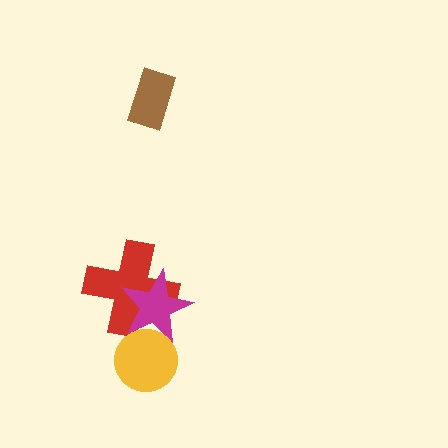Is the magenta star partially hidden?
Yes, it is partially covered by another shape.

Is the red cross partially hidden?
Yes, it is partially covered by another shape.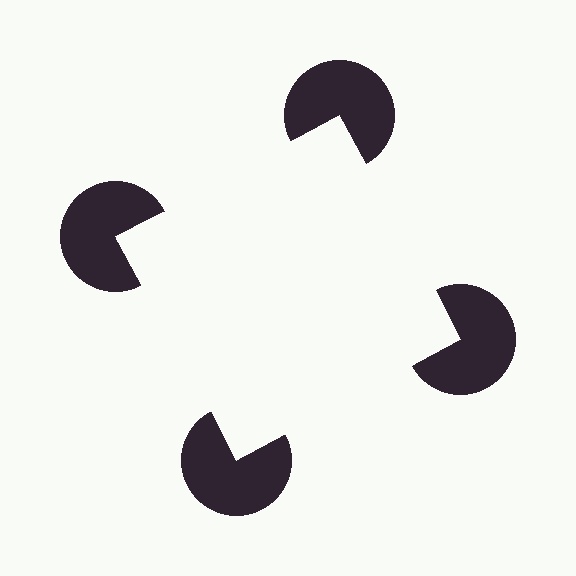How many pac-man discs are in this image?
There are 4 — one at each vertex of the illusory square.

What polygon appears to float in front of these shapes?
An illusory square — its edges are inferred from the aligned wedge cuts in the pac-man discs, not physically drawn.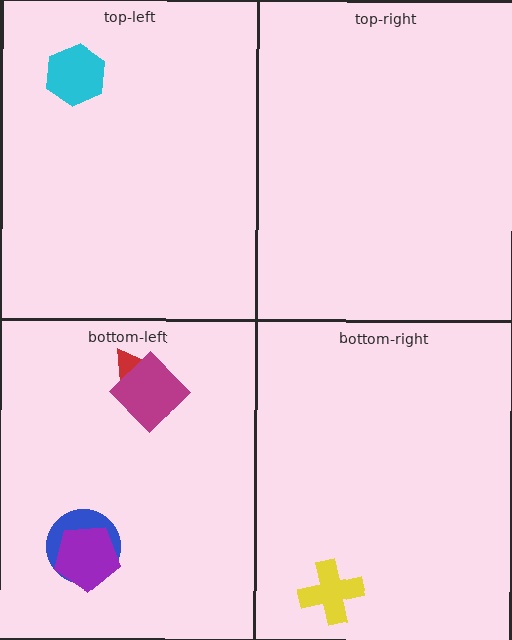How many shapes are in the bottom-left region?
4.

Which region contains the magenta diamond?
The bottom-left region.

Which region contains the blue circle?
The bottom-left region.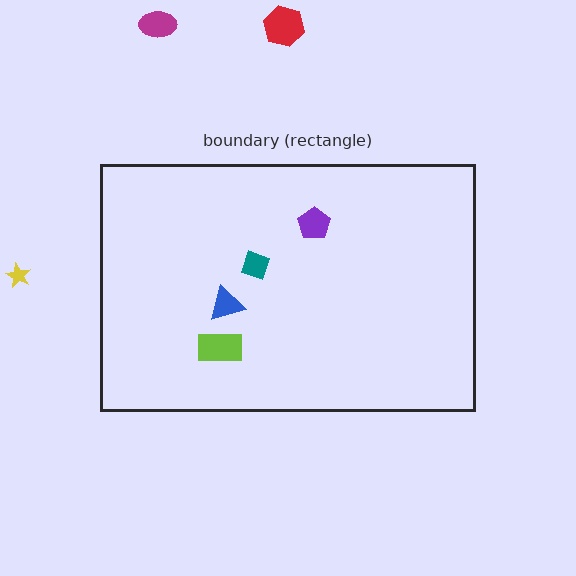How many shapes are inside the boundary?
4 inside, 3 outside.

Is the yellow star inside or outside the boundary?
Outside.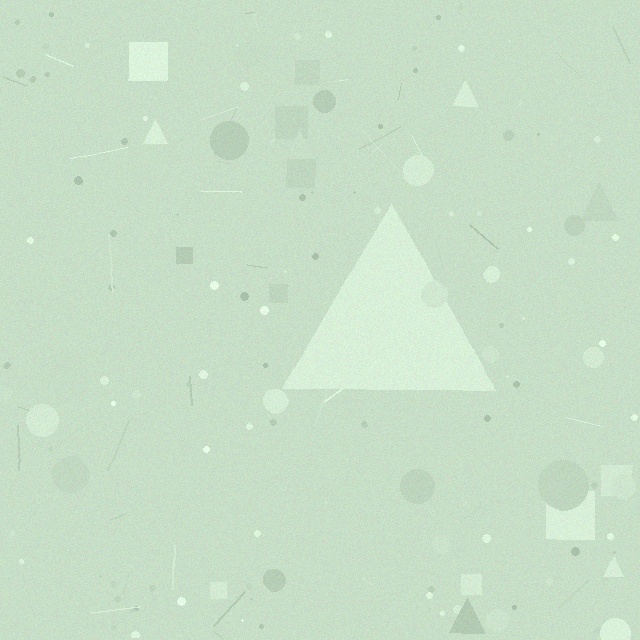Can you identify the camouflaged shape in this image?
The camouflaged shape is a triangle.